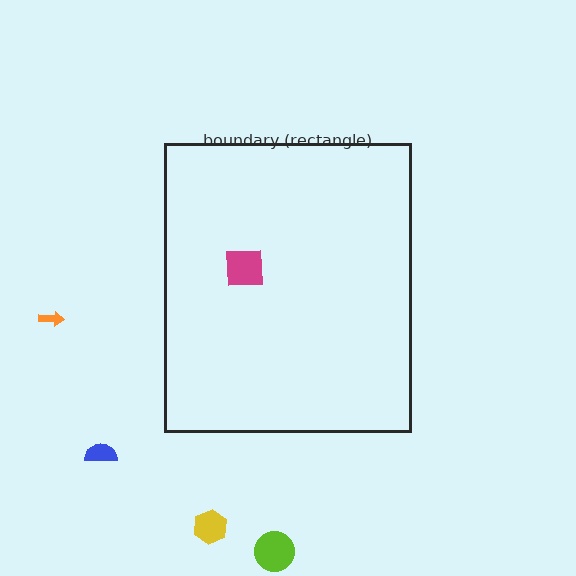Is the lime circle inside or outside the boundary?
Outside.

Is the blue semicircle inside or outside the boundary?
Outside.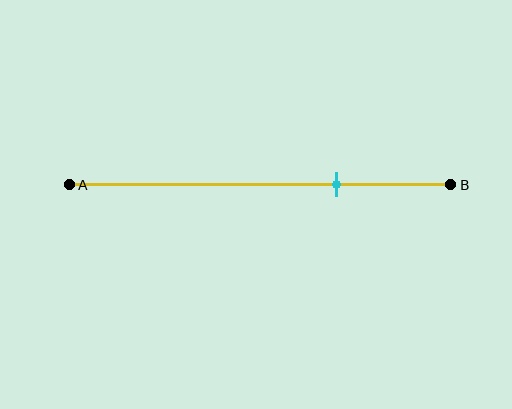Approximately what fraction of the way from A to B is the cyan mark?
The cyan mark is approximately 70% of the way from A to B.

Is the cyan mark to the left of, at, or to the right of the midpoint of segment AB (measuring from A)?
The cyan mark is to the right of the midpoint of segment AB.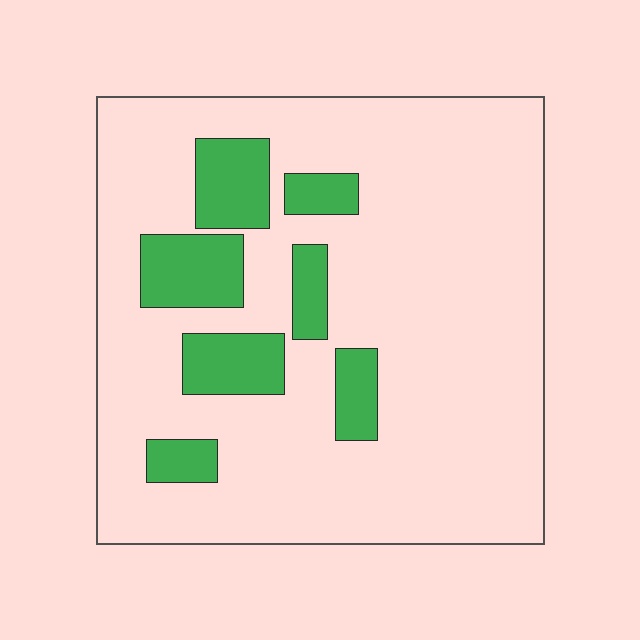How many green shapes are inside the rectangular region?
7.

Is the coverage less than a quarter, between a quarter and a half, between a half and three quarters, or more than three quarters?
Less than a quarter.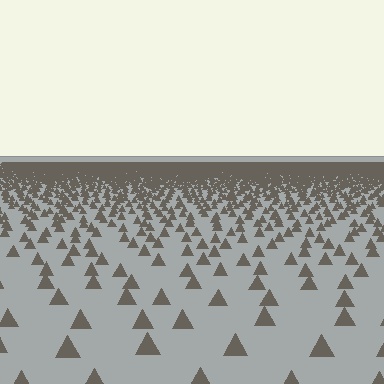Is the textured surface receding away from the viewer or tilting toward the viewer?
The surface is receding away from the viewer. Texture elements get smaller and denser toward the top.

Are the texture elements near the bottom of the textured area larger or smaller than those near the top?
Larger. Near the bottom, elements are closer to the viewer and appear at a bigger on-screen size.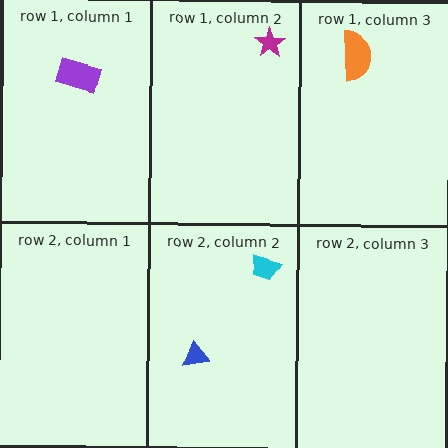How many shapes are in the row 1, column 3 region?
1.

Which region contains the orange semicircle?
The row 1, column 3 region.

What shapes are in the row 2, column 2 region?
The cyan trapezoid, the blue triangle.